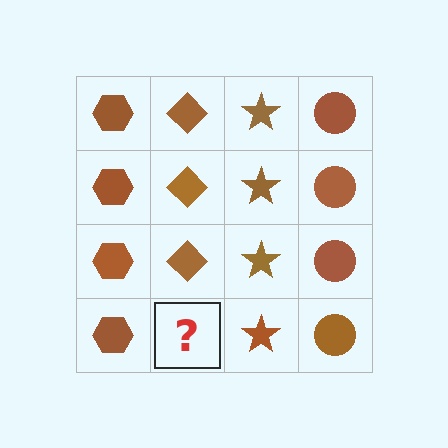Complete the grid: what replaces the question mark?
The question mark should be replaced with a brown diamond.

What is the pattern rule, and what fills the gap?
The rule is that each column has a consistent shape. The gap should be filled with a brown diamond.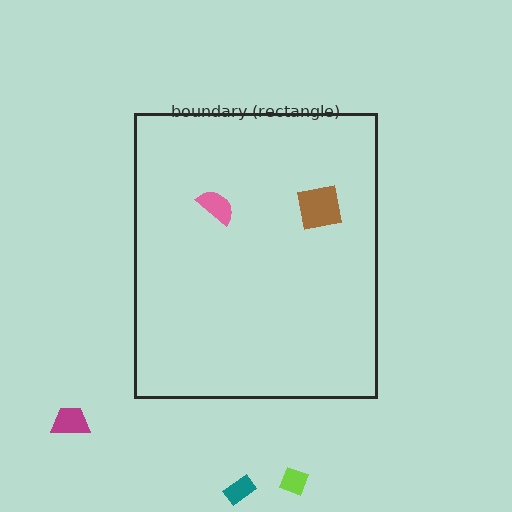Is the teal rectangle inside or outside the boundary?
Outside.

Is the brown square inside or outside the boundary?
Inside.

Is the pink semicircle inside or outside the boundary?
Inside.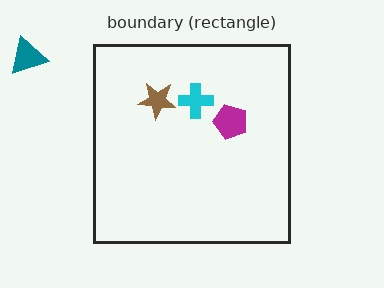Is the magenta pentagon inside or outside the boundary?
Inside.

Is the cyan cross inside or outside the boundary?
Inside.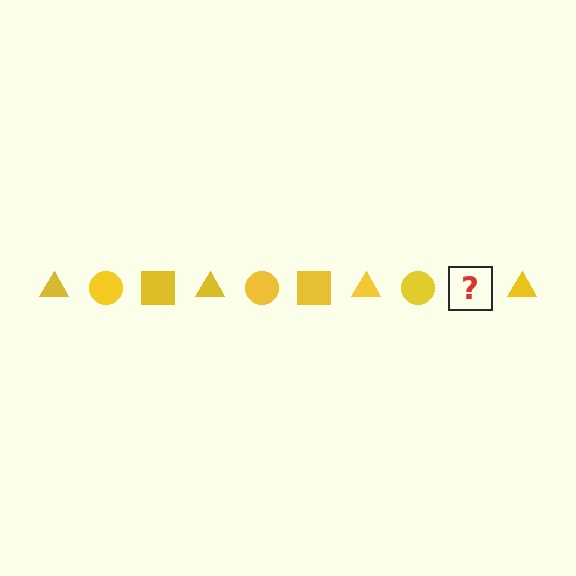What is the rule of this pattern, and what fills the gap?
The rule is that the pattern cycles through triangle, circle, square shapes in yellow. The gap should be filled with a yellow square.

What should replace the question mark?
The question mark should be replaced with a yellow square.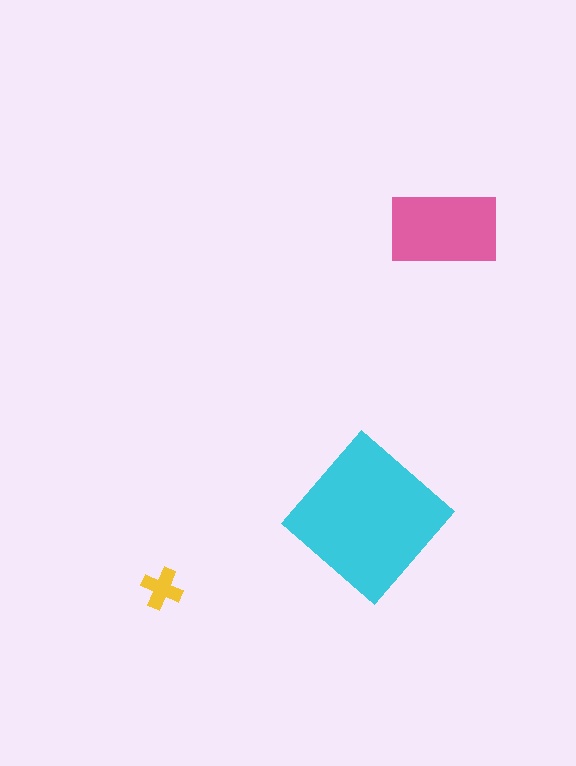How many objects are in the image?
There are 3 objects in the image.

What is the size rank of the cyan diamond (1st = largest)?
1st.